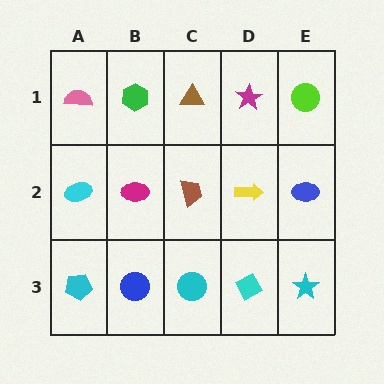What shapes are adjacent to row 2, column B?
A green hexagon (row 1, column B), a blue circle (row 3, column B), a cyan ellipse (row 2, column A), a brown trapezoid (row 2, column C).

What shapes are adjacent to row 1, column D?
A yellow arrow (row 2, column D), a brown triangle (row 1, column C), a lime circle (row 1, column E).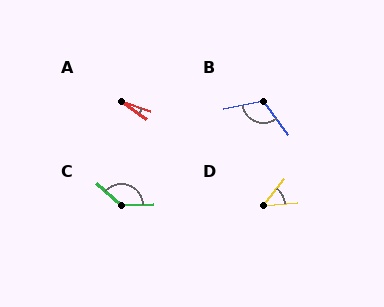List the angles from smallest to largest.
A (16°), D (46°), B (117°), C (138°).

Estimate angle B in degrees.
Approximately 117 degrees.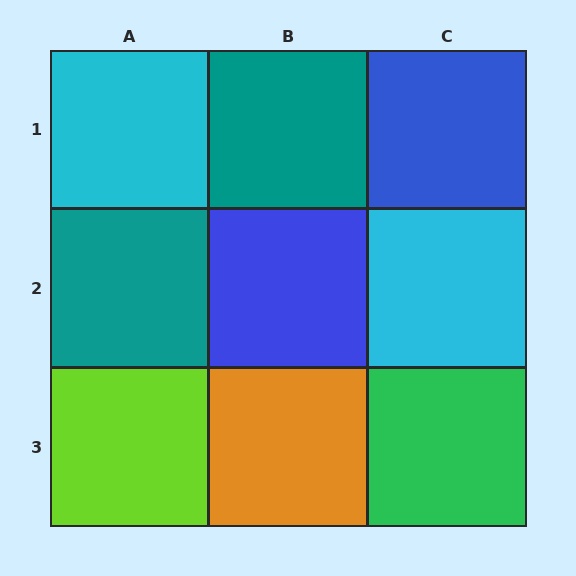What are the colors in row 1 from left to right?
Cyan, teal, blue.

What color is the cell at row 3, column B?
Orange.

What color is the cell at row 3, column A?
Lime.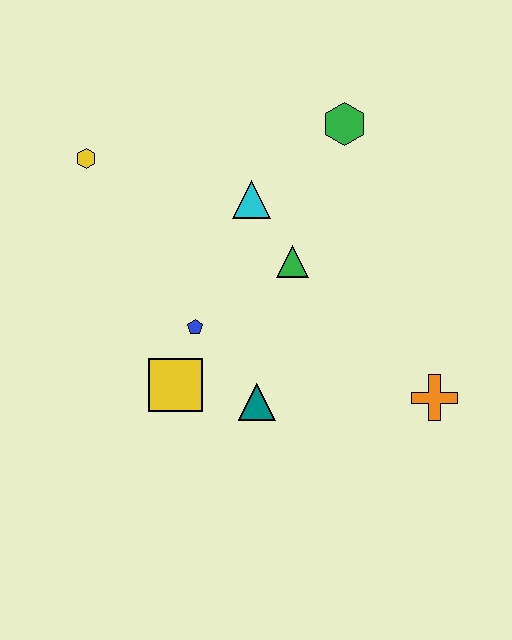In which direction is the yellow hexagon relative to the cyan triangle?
The yellow hexagon is to the left of the cyan triangle.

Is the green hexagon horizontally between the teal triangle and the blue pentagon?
No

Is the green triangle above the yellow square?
Yes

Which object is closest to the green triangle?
The cyan triangle is closest to the green triangle.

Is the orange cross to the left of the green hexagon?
No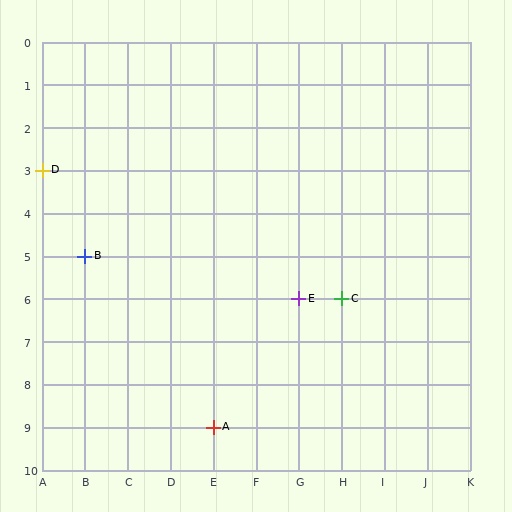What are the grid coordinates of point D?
Point D is at grid coordinates (A, 3).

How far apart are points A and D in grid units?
Points A and D are 4 columns and 6 rows apart (about 7.2 grid units diagonally).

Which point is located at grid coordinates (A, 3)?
Point D is at (A, 3).